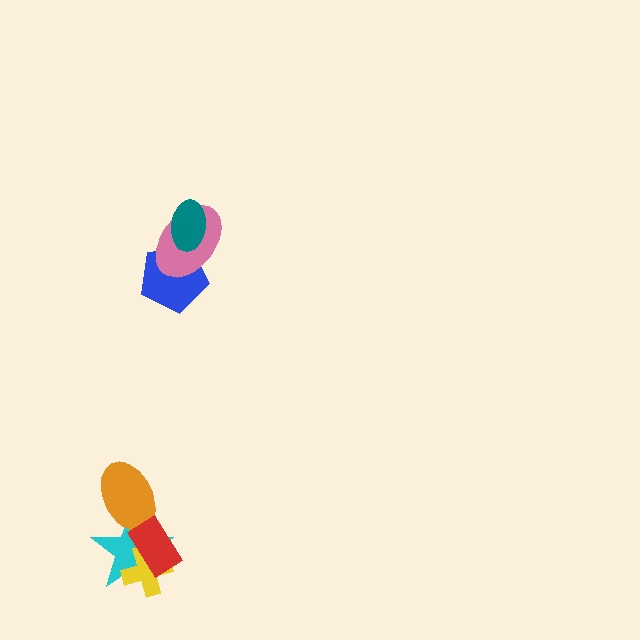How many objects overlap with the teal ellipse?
2 objects overlap with the teal ellipse.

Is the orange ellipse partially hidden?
Yes, it is partially covered by another shape.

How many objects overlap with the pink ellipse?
2 objects overlap with the pink ellipse.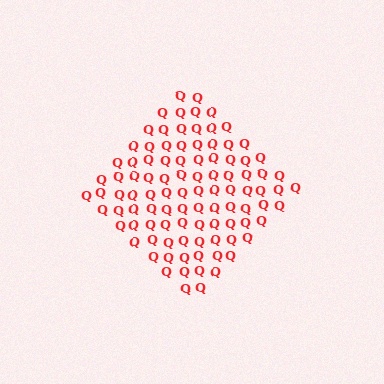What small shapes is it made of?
It is made of small letter Q's.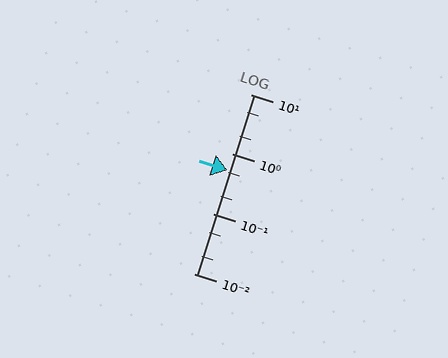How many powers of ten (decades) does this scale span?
The scale spans 3 decades, from 0.01 to 10.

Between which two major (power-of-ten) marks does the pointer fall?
The pointer is between 0.1 and 1.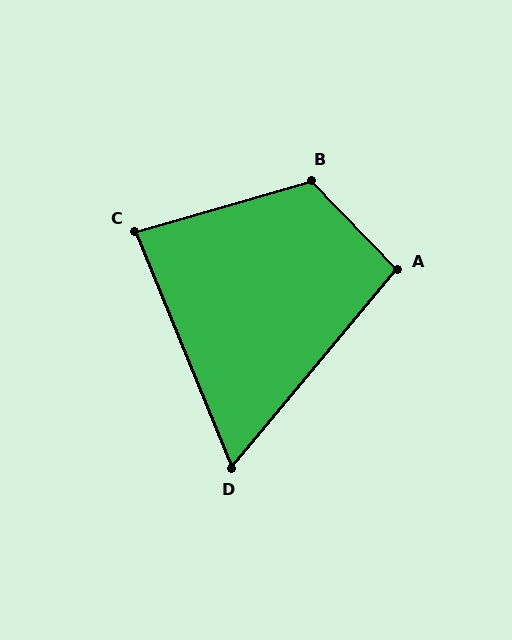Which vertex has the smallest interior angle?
D, at approximately 62 degrees.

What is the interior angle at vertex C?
Approximately 84 degrees (acute).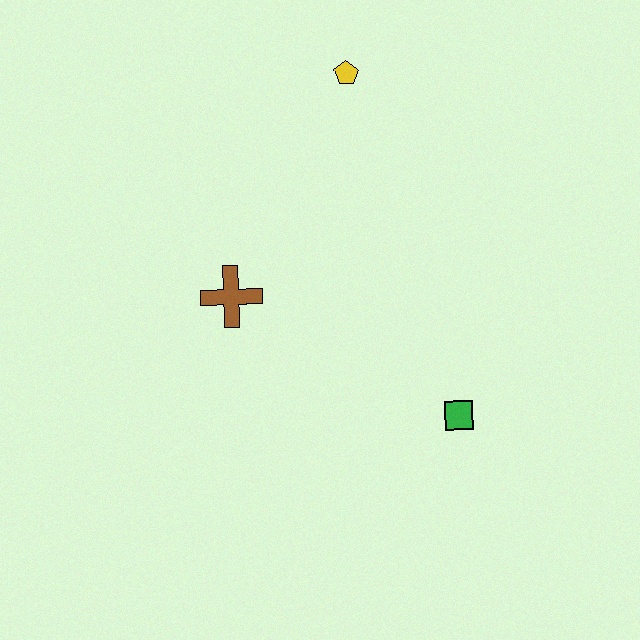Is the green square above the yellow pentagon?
No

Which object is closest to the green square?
The brown cross is closest to the green square.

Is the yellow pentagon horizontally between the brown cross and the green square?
Yes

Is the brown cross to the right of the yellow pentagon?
No